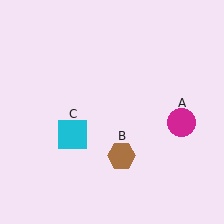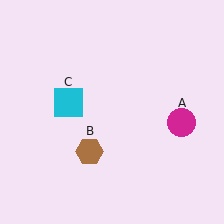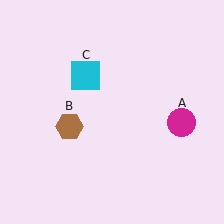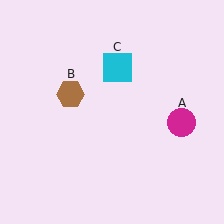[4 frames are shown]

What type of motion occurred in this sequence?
The brown hexagon (object B), cyan square (object C) rotated clockwise around the center of the scene.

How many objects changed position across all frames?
2 objects changed position: brown hexagon (object B), cyan square (object C).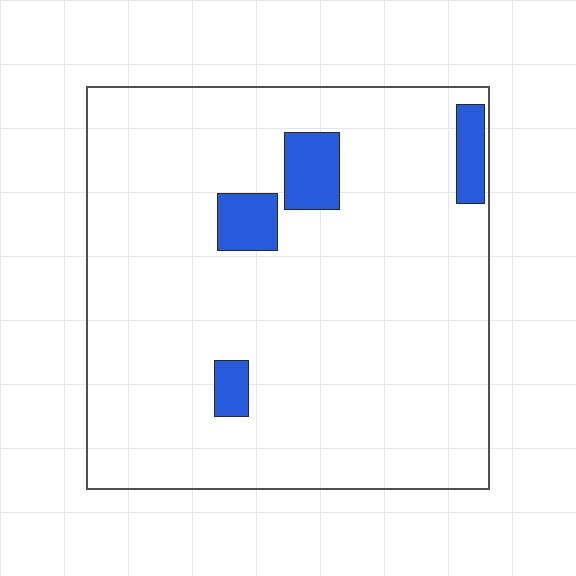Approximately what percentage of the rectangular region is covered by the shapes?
Approximately 10%.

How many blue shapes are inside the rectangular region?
4.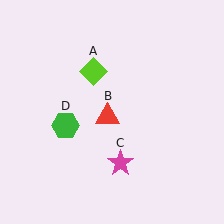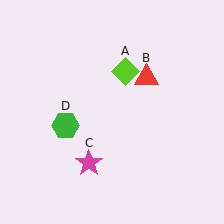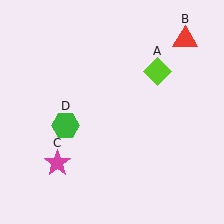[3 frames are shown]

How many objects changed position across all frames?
3 objects changed position: lime diamond (object A), red triangle (object B), magenta star (object C).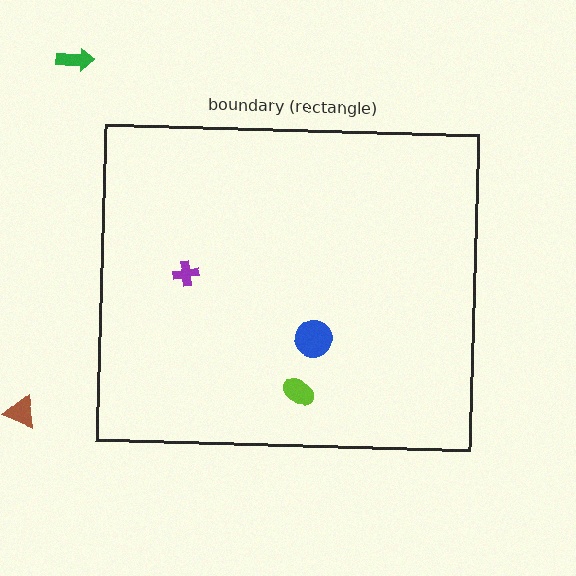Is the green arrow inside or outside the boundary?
Outside.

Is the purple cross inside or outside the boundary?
Inside.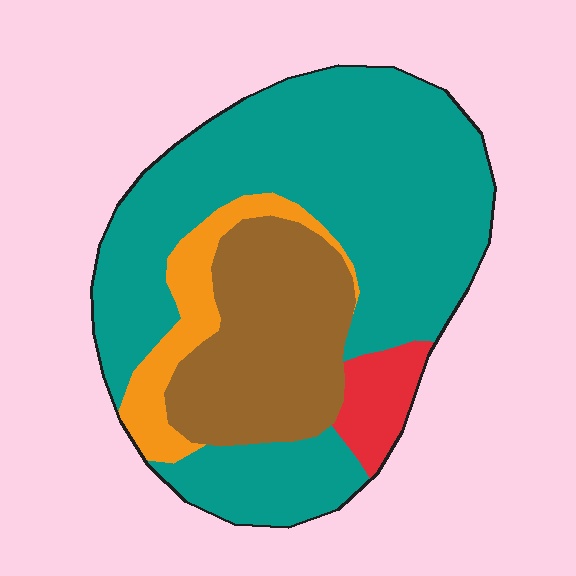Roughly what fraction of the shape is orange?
Orange takes up about one tenth (1/10) of the shape.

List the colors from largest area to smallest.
From largest to smallest: teal, brown, orange, red.